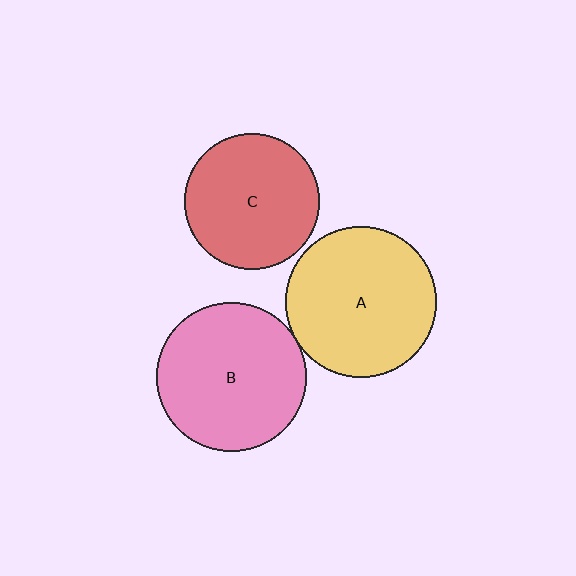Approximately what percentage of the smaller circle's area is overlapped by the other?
Approximately 5%.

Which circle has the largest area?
Circle A (yellow).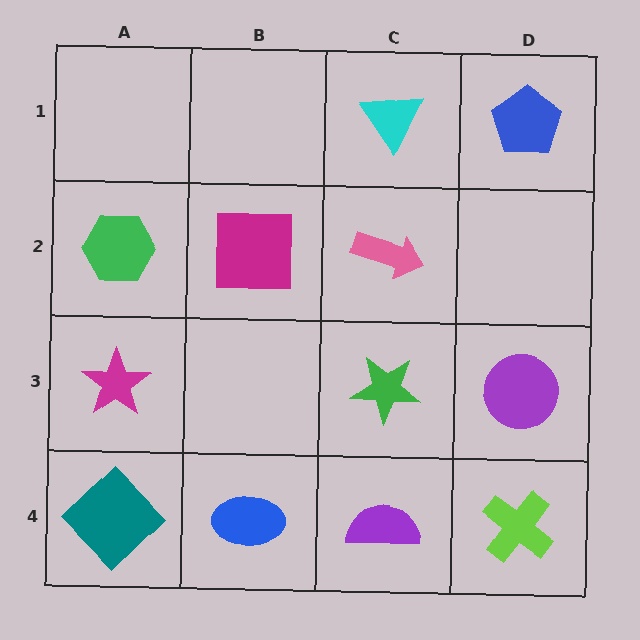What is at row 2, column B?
A magenta square.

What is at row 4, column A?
A teal diamond.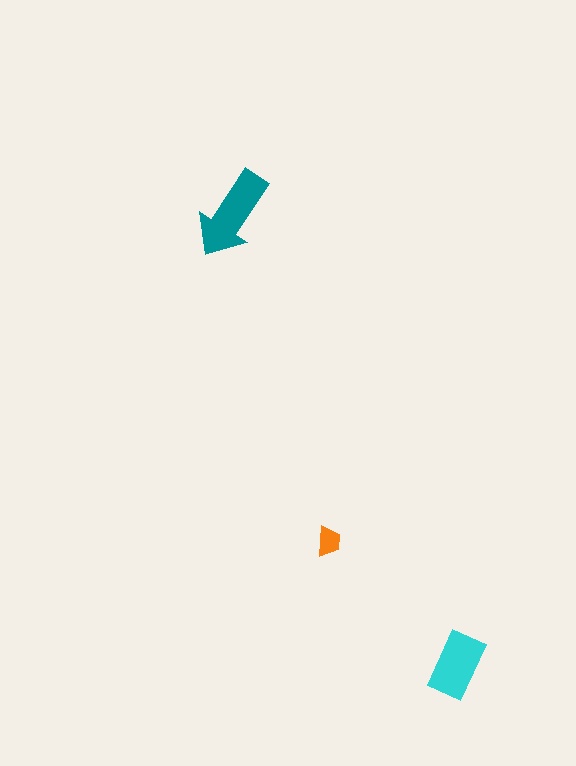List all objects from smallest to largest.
The orange trapezoid, the cyan rectangle, the teal arrow.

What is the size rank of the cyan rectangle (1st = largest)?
2nd.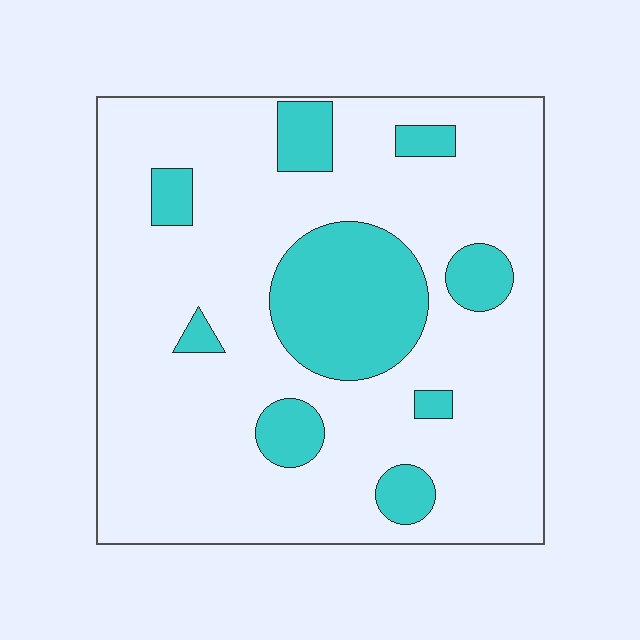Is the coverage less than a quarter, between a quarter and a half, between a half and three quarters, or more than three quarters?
Less than a quarter.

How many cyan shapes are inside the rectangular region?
9.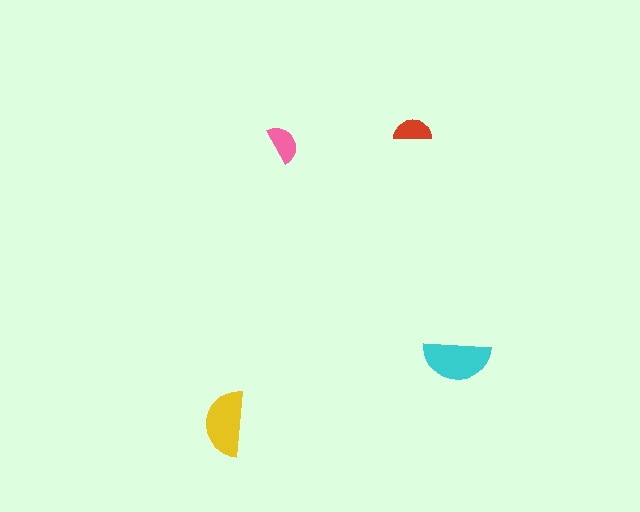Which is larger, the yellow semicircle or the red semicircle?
The yellow one.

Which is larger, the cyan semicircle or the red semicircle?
The cyan one.